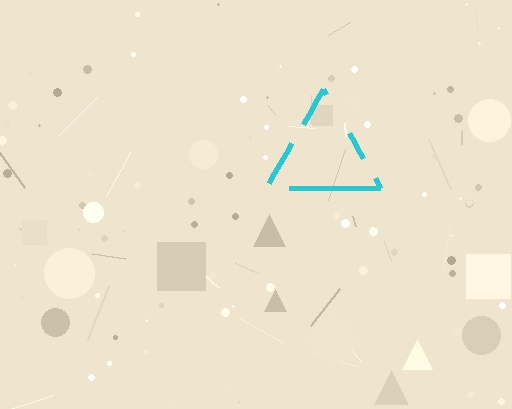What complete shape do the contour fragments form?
The contour fragments form a triangle.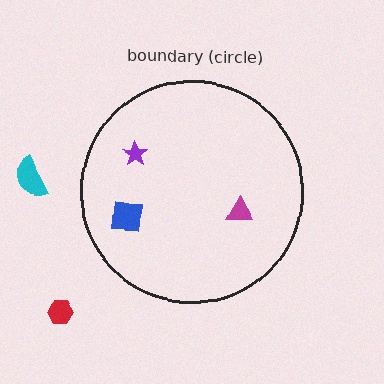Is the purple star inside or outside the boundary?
Inside.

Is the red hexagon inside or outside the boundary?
Outside.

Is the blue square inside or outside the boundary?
Inside.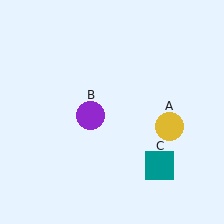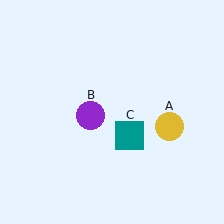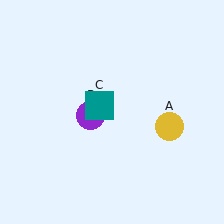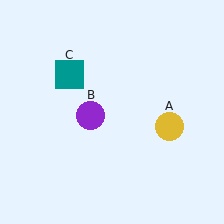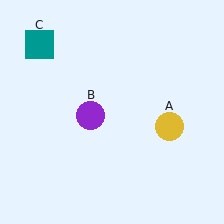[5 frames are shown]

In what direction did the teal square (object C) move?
The teal square (object C) moved up and to the left.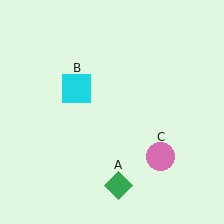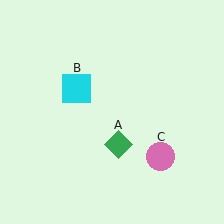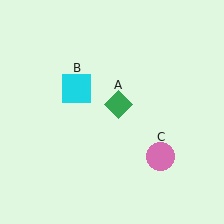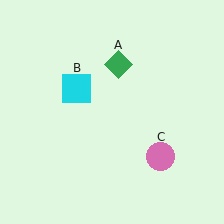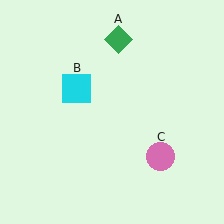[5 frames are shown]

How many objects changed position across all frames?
1 object changed position: green diamond (object A).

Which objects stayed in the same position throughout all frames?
Cyan square (object B) and pink circle (object C) remained stationary.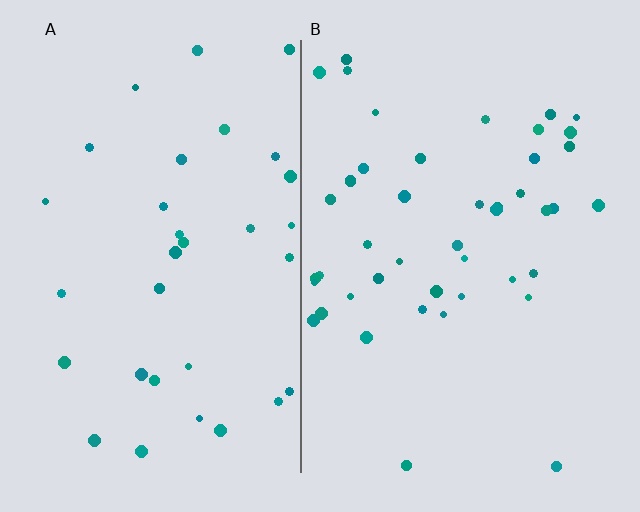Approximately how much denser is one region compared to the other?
Approximately 1.4× — region B over region A.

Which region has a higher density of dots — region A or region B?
B (the right).